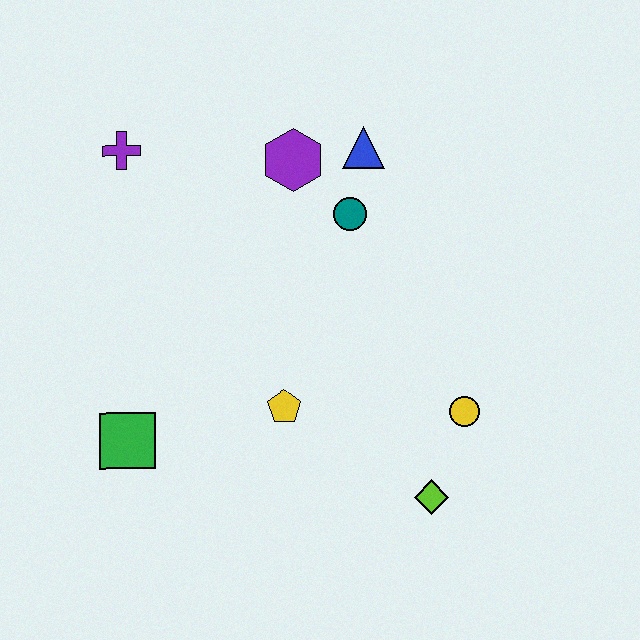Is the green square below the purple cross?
Yes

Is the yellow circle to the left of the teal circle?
No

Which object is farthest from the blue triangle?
The green square is farthest from the blue triangle.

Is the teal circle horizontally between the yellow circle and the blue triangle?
No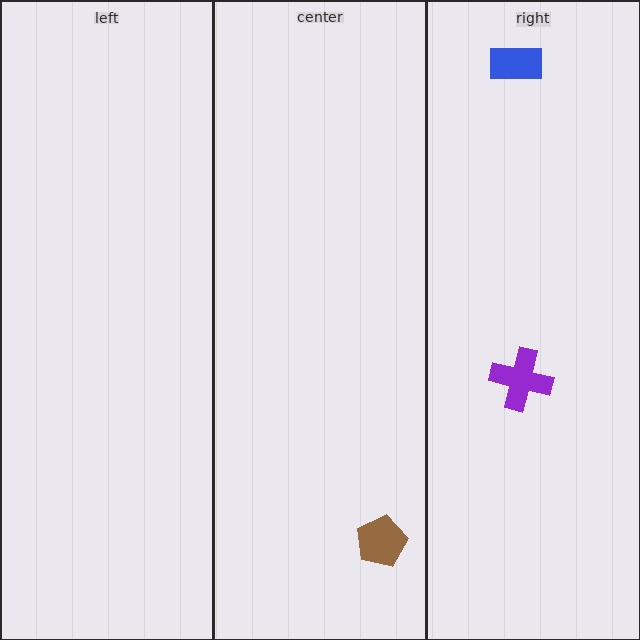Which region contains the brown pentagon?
The center region.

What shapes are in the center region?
The brown pentagon.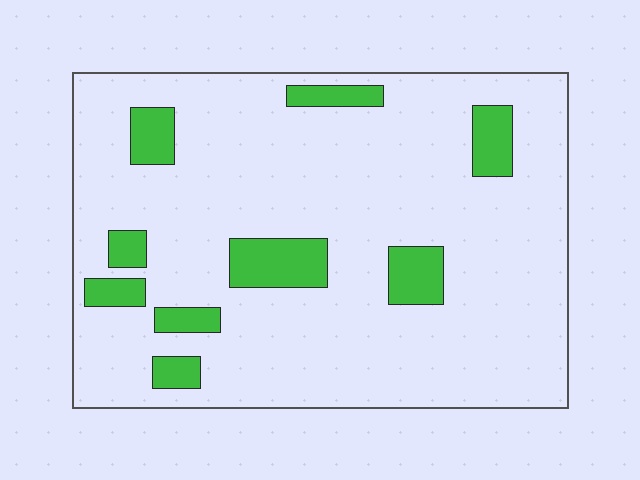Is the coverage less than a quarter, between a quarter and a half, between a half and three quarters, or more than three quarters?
Less than a quarter.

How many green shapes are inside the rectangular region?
9.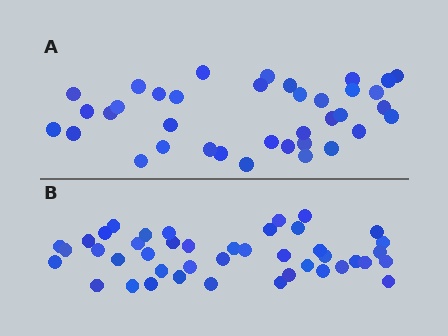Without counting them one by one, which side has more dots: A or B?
Region B (the bottom region) has more dots.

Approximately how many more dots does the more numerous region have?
Region B has about 6 more dots than region A.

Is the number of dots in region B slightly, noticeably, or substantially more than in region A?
Region B has only slightly more — the two regions are fairly close. The ratio is roughly 1.2 to 1.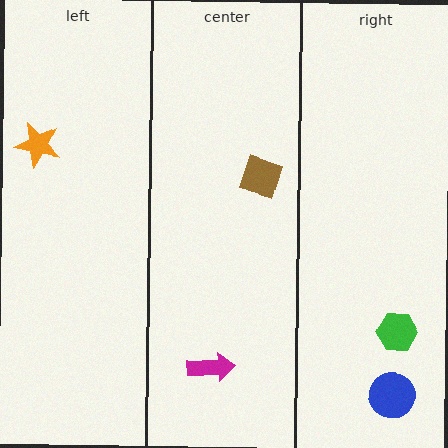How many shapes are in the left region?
1.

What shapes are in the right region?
The blue circle, the green hexagon.